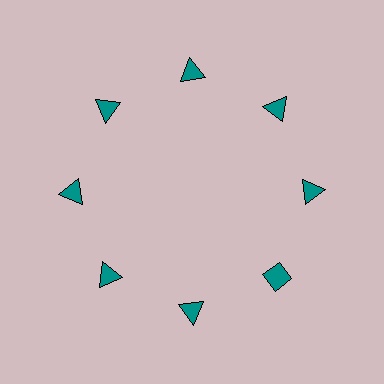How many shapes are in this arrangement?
There are 8 shapes arranged in a ring pattern.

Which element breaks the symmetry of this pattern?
The teal diamond at roughly the 4 o'clock position breaks the symmetry. All other shapes are teal triangles.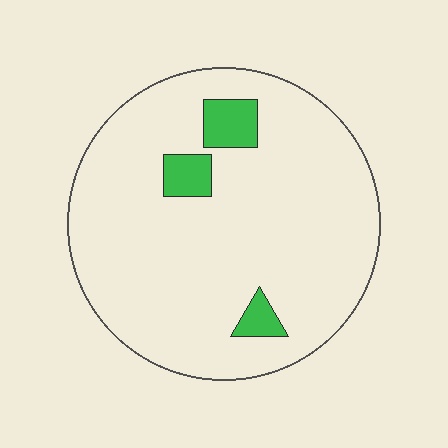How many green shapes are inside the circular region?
3.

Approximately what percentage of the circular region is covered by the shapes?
Approximately 10%.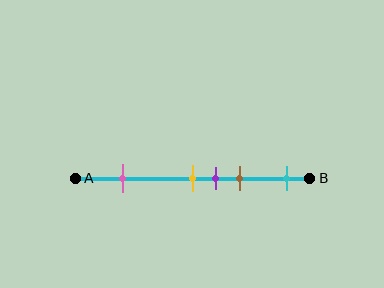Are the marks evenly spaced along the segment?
No, the marks are not evenly spaced.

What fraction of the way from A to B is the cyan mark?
The cyan mark is approximately 90% (0.9) of the way from A to B.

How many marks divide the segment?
There are 5 marks dividing the segment.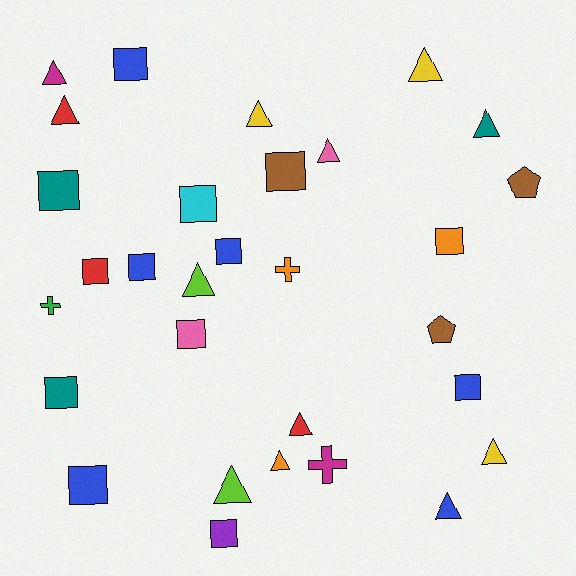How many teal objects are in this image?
There are 3 teal objects.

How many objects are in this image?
There are 30 objects.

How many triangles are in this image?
There are 12 triangles.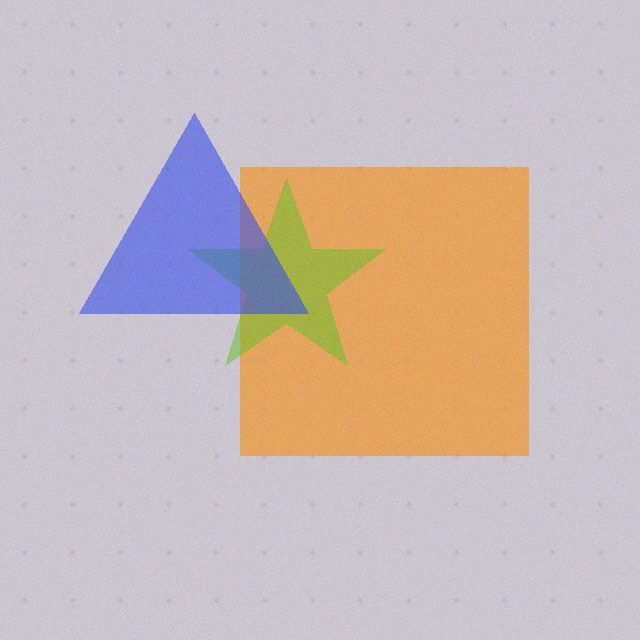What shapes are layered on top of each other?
The layered shapes are: an orange square, a lime star, a blue triangle.